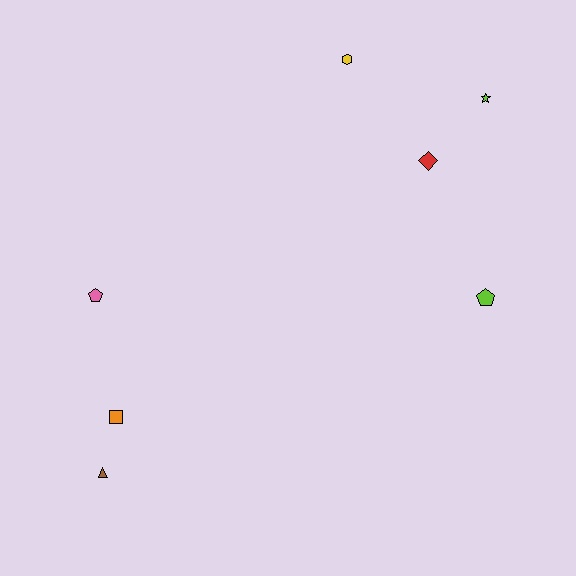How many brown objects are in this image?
There is 1 brown object.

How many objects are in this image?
There are 7 objects.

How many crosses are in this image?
There are no crosses.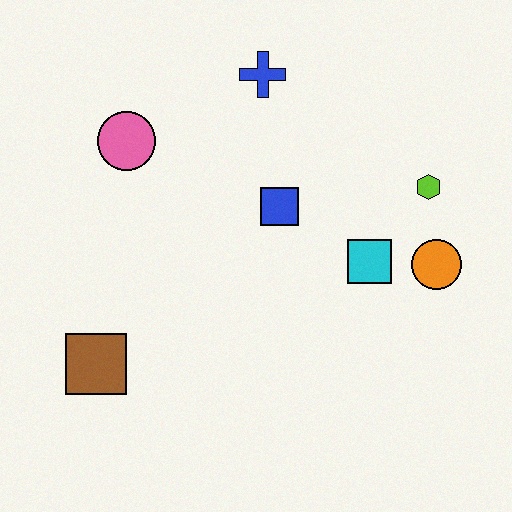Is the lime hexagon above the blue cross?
No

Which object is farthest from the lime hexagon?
The brown square is farthest from the lime hexagon.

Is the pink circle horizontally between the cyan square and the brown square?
Yes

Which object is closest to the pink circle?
The blue cross is closest to the pink circle.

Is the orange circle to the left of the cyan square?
No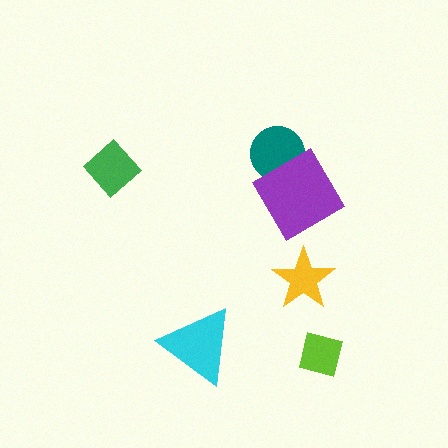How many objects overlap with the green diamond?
0 objects overlap with the green diamond.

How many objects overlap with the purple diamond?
1 object overlaps with the purple diamond.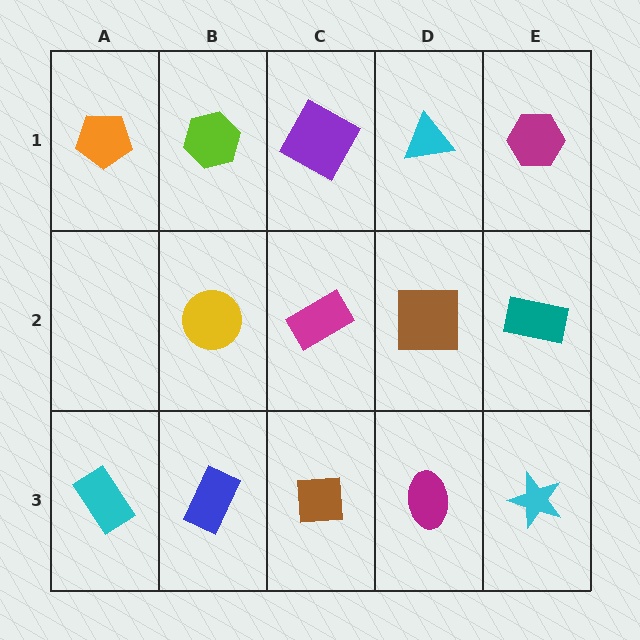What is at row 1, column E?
A magenta hexagon.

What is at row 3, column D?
A magenta ellipse.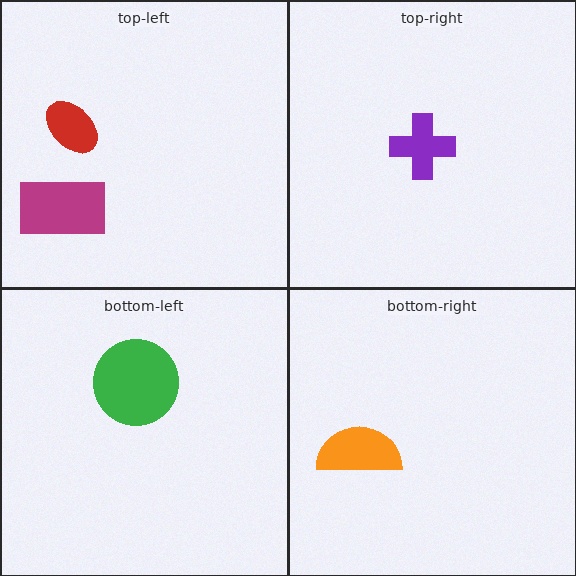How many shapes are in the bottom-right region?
1.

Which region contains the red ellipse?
The top-left region.